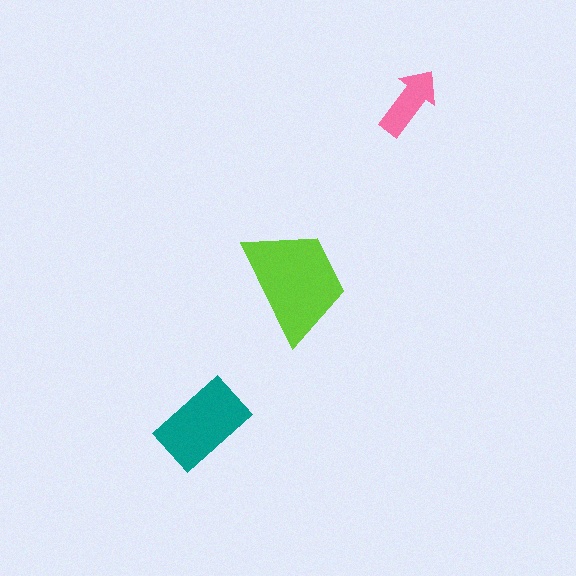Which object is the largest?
The lime trapezoid.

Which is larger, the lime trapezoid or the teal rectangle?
The lime trapezoid.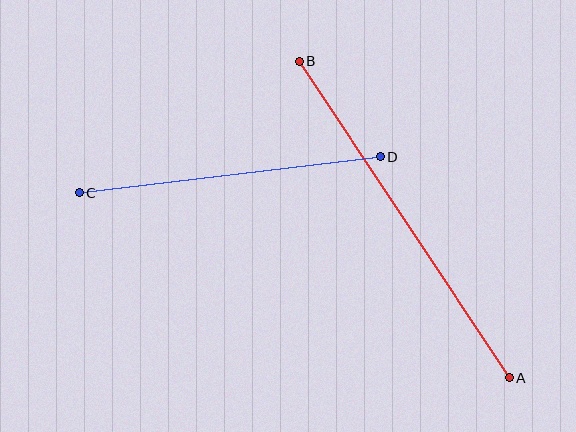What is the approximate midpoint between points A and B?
The midpoint is at approximately (404, 220) pixels.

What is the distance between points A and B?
The distance is approximately 380 pixels.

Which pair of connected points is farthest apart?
Points A and B are farthest apart.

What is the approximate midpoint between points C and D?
The midpoint is at approximately (230, 175) pixels.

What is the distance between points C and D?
The distance is approximately 304 pixels.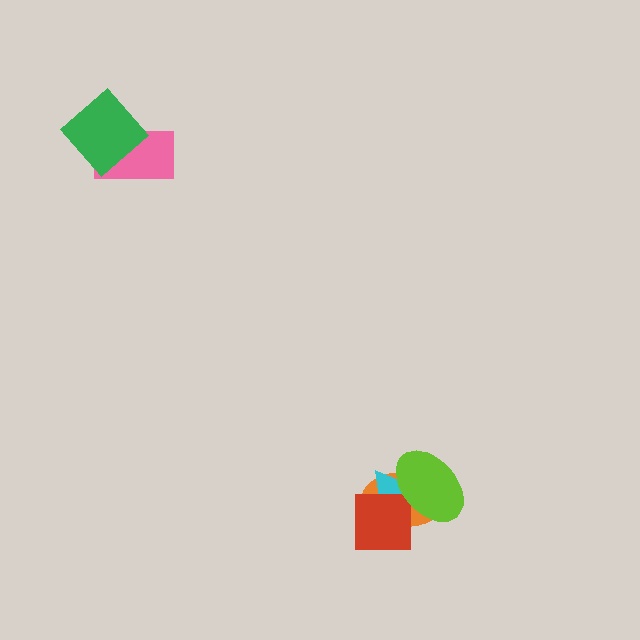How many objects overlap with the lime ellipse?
3 objects overlap with the lime ellipse.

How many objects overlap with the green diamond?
1 object overlaps with the green diamond.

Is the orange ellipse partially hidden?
Yes, it is partially covered by another shape.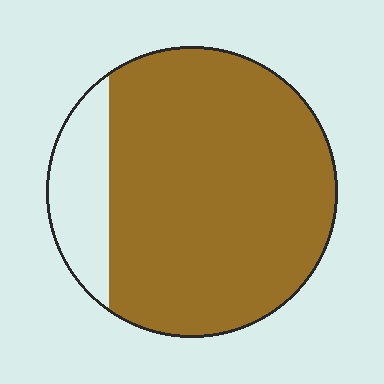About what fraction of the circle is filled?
About five sixths (5/6).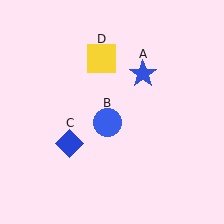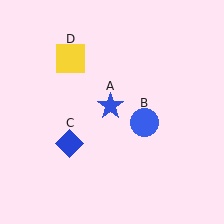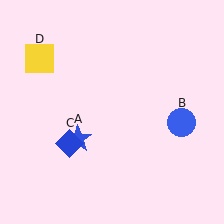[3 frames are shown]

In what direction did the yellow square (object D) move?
The yellow square (object D) moved left.